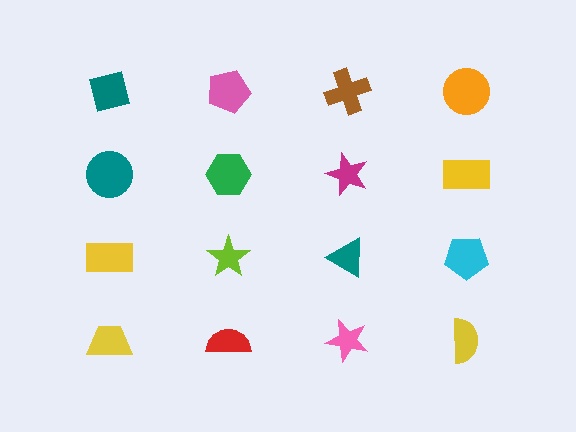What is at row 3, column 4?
A cyan pentagon.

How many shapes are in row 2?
4 shapes.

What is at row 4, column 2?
A red semicircle.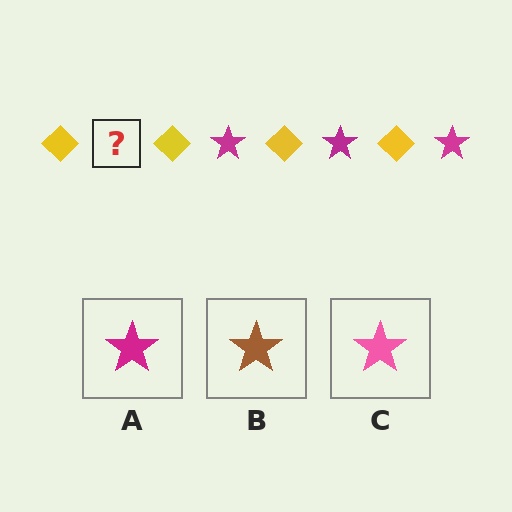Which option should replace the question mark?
Option A.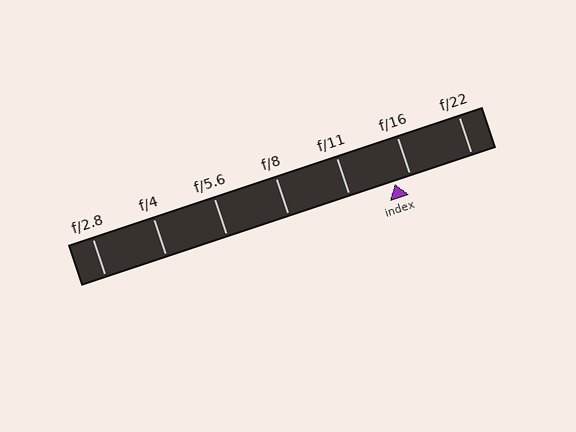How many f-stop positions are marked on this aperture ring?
There are 7 f-stop positions marked.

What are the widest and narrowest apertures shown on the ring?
The widest aperture shown is f/2.8 and the narrowest is f/22.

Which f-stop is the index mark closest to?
The index mark is closest to f/16.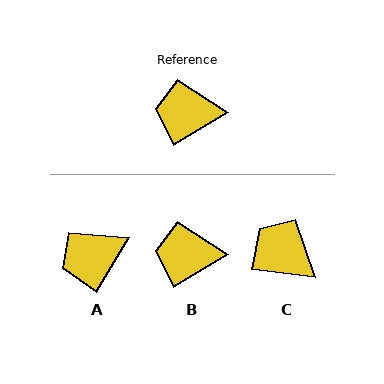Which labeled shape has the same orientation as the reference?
B.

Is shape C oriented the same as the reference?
No, it is off by about 38 degrees.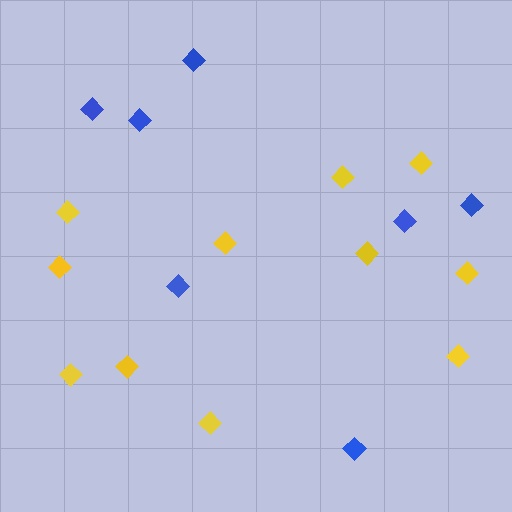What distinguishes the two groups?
There are 2 groups: one group of blue diamonds (7) and one group of yellow diamonds (11).